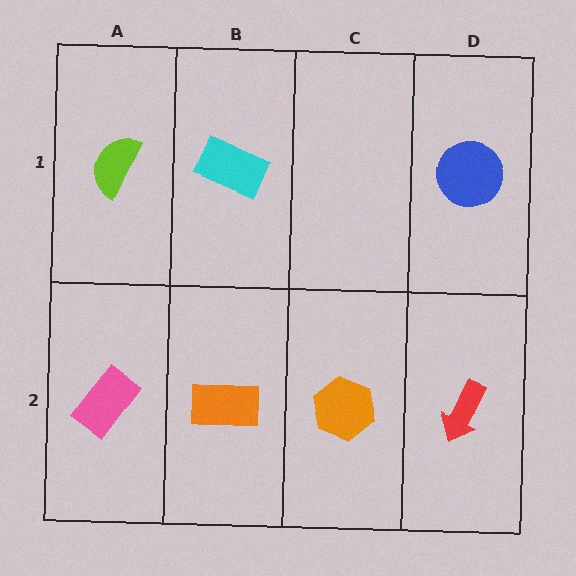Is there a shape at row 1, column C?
No, that cell is empty.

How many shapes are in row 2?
4 shapes.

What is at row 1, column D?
A blue circle.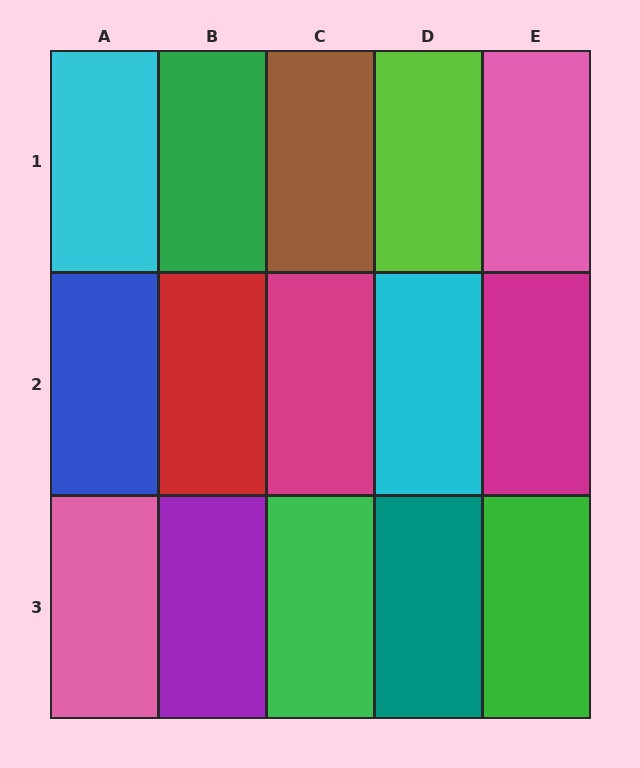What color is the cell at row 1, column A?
Cyan.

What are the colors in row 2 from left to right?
Blue, red, magenta, cyan, magenta.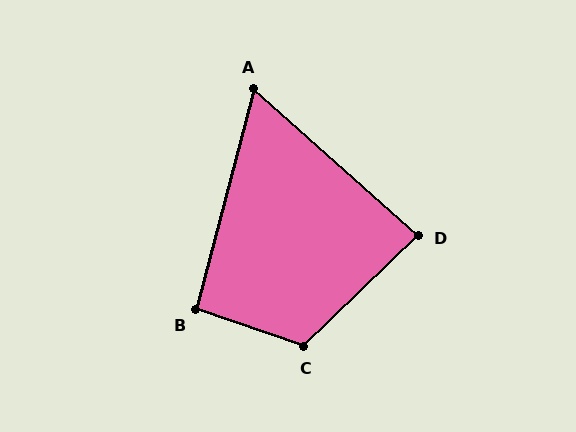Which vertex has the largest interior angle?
C, at approximately 117 degrees.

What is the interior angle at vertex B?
Approximately 94 degrees (approximately right).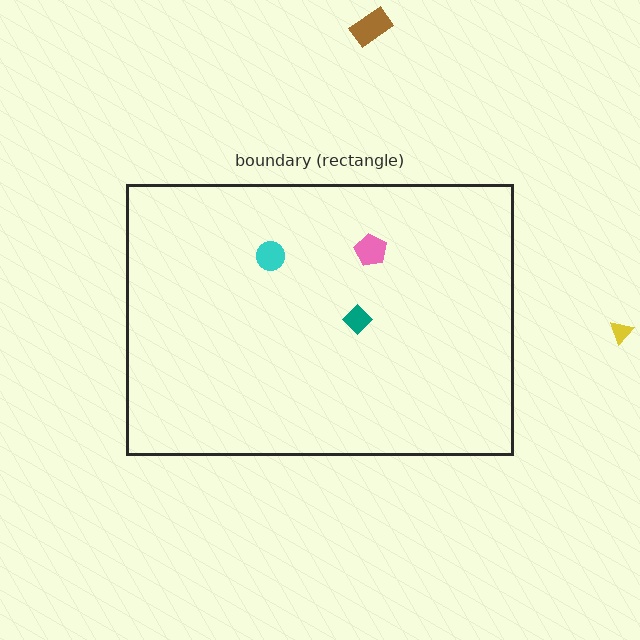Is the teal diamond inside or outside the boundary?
Inside.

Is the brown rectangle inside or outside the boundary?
Outside.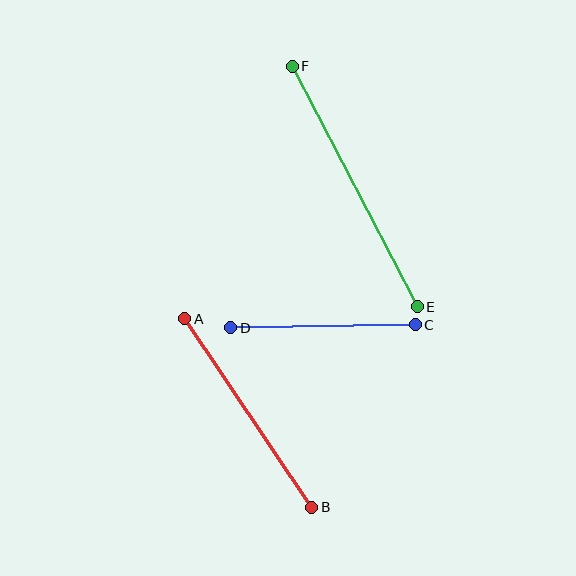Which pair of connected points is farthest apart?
Points E and F are farthest apart.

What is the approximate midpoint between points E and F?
The midpoint is at approximately (355, 187) pixels.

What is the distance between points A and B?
The distance is approximately 227 pixels.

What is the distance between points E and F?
The distance is approximately 271 pixels.